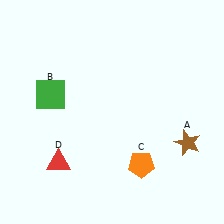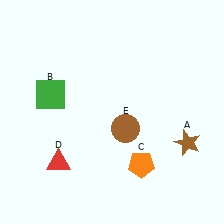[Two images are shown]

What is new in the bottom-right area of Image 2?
A brown circle (E) was added in the bottom-right area of Image 2.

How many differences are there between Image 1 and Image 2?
There is 1 difference between the two images.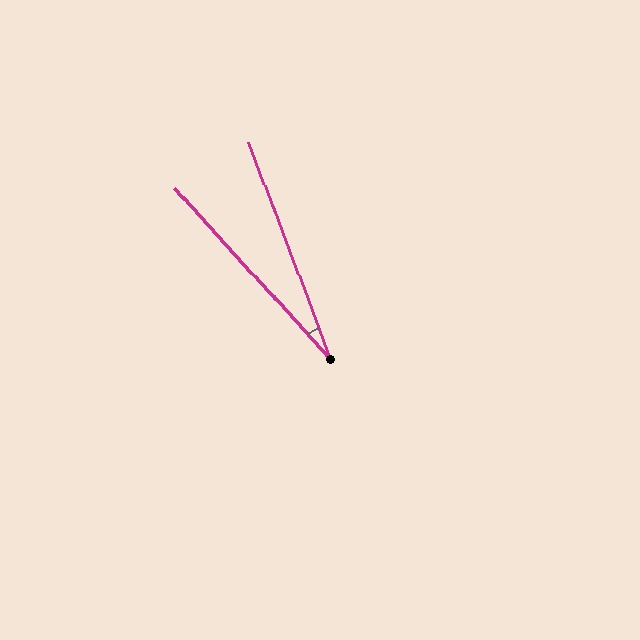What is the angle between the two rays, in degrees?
Approximately 22 degrees.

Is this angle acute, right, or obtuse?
It is acute.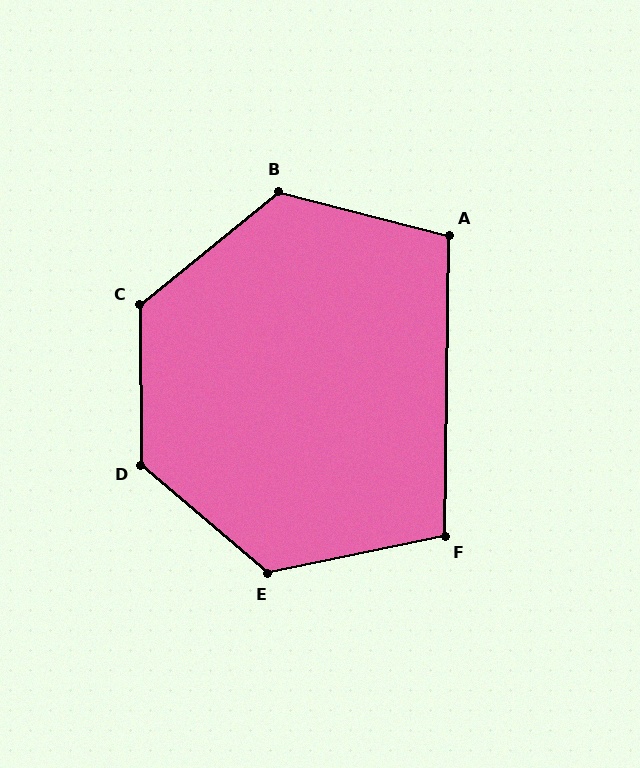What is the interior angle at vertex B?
Approximately 126 degrees (obtuse).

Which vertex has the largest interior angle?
D, at approximately 131 degrees.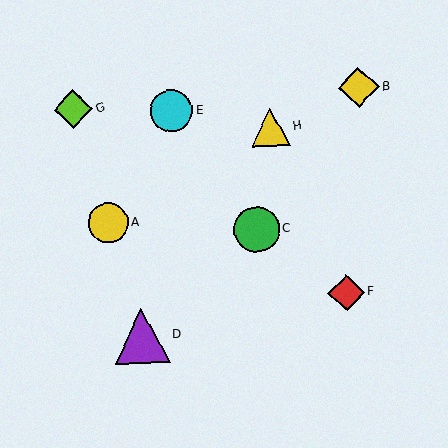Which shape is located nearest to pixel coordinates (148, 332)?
The purple triangle (labeled D) at (142, 336) is nearest to that location.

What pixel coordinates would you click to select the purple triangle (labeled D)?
Click at (142, 336) to select the purple triangle D.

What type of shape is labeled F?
Shape F is a red diamond.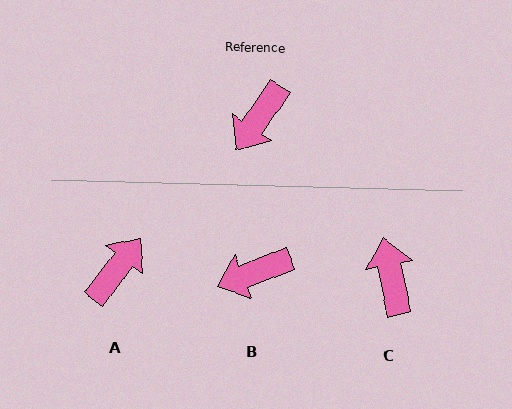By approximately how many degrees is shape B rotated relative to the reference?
Approximately 34 degrees clockwise.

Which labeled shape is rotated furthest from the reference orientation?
A, about 177 degrees away.